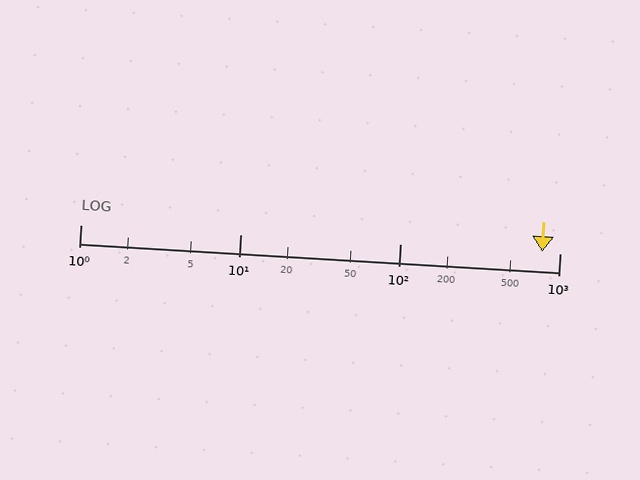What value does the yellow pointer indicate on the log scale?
The pointer indicates approximately 780.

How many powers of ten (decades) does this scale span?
The scale spans 3 decades, from 1 to 1000.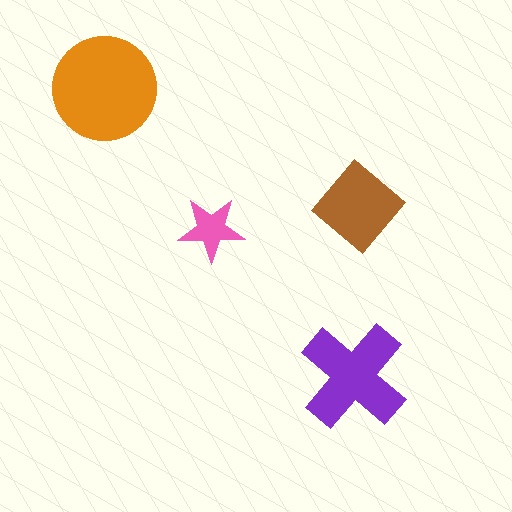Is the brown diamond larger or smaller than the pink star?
Larger.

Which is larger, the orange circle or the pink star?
The orange circle.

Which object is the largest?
The orange circle.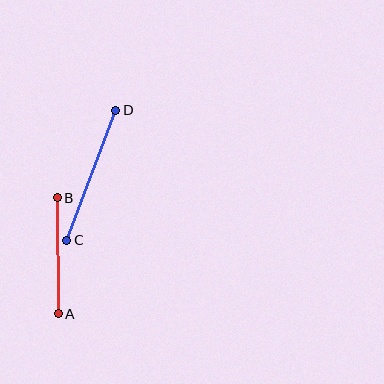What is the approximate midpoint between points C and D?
The midpoint is at approximately (91, 175) pixels.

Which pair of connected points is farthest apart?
Points C and D are farthest apart.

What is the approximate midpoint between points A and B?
The midpoint is at approximately (58, 256) pixels.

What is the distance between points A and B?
The distance is approximately 116 pixels.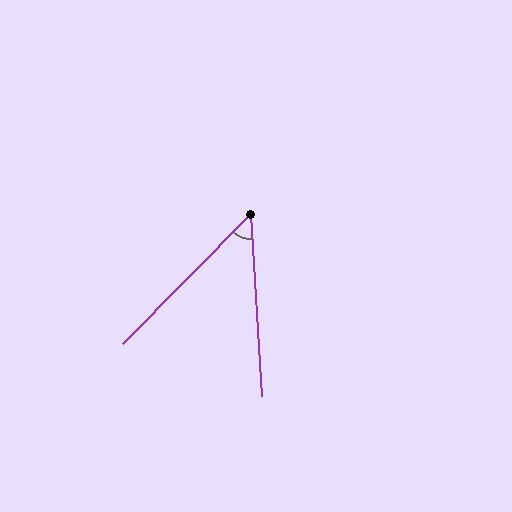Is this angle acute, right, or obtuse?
It is acute.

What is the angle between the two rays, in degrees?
Approximately 48 degrees.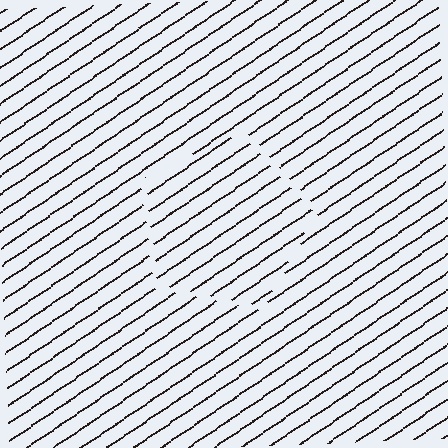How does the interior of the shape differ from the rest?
The interior of the shape contains the same grating, shifted by half a period — the contour is defined by the phase discontinuity where line-ends from the inner and outer gratings abut.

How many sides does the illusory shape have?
5 sides — the line-ends trace a pentagon.